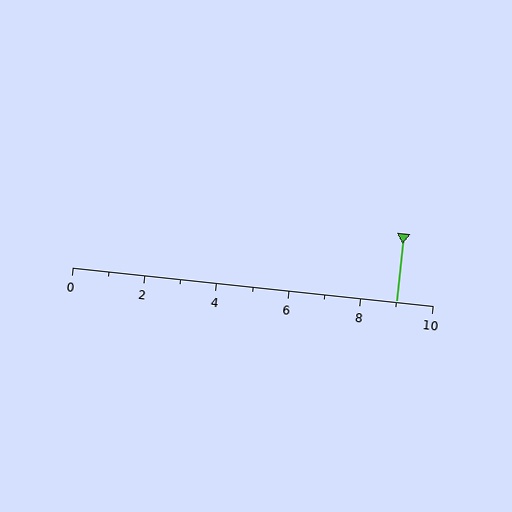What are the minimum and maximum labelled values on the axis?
The axis runs from 0 to 10.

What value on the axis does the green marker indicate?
The marker indicates approximately 9.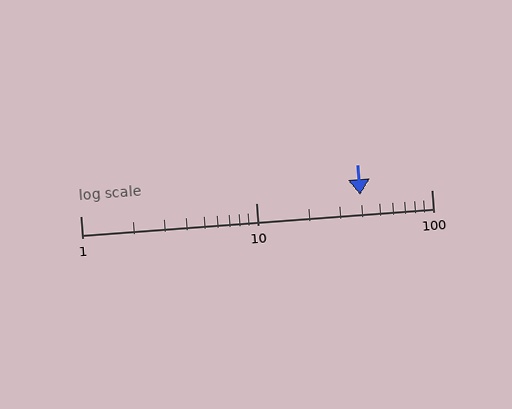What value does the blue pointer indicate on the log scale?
The pointer indicates approximately 39.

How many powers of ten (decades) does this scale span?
The scale spans 2 decades, from 1 to 100.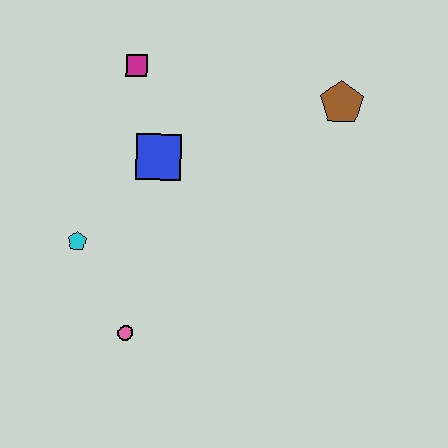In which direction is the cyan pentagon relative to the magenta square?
The cyan pentagon is below the magenta square.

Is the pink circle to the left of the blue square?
Yes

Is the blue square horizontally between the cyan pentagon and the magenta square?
No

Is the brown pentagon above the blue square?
Yes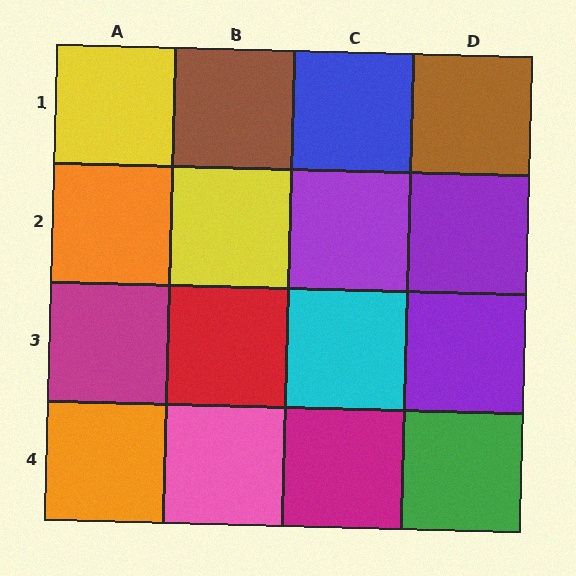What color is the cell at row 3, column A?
Magenta.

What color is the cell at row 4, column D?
Green.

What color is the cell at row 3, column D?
Purple.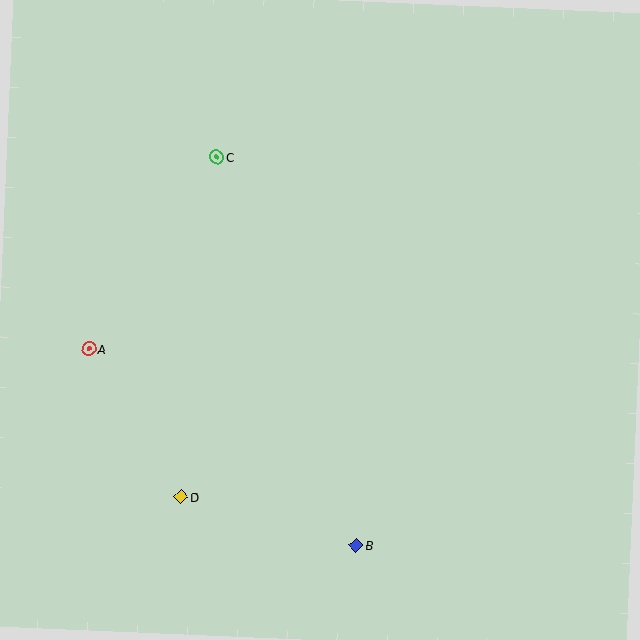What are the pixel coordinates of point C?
Point C is at (217, 157).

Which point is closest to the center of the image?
Point C at (217, 157) is closest to the center.